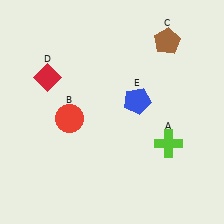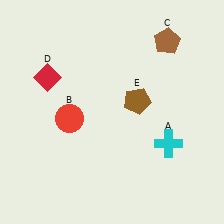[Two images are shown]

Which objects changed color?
A changed from lime to cyan. E changed from blue to brown.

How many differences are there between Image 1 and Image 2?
There are 2 differences between the two images.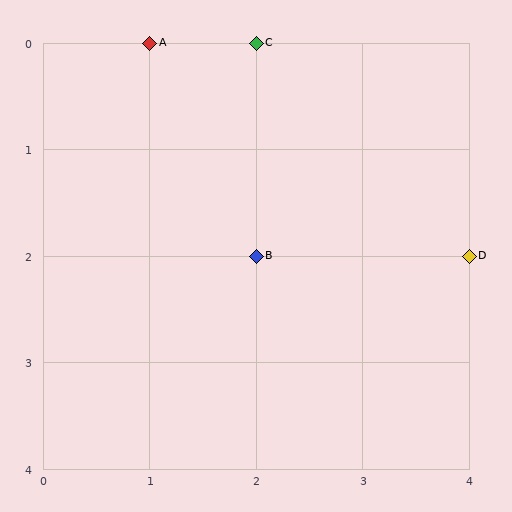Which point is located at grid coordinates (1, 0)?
Point A is at (1, 0).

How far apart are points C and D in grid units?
Points C and D are 2 columns and 2 rows apart (about 2.8 grid units diagonally).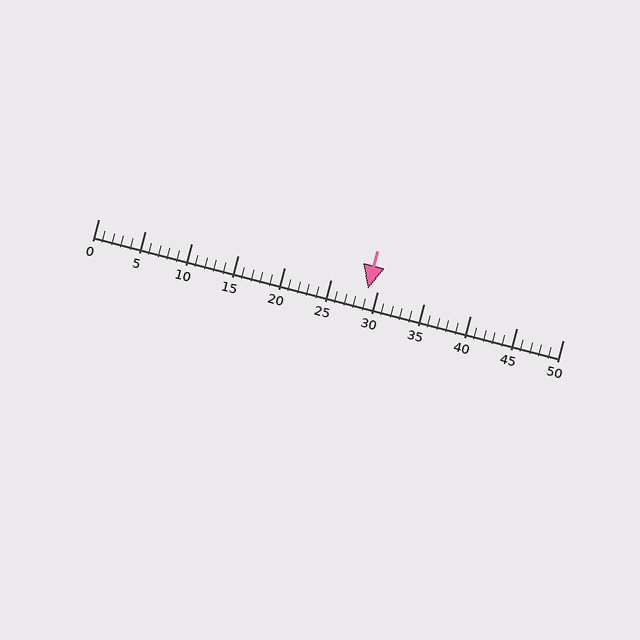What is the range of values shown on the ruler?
The ruler shows values from 0 to 50.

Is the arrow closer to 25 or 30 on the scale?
The arrow is closer to 30.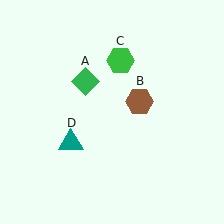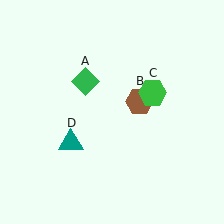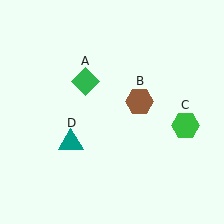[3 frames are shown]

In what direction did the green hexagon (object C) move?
The green hexagon (object C) moved down and to the right.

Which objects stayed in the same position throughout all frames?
Green diamond (object A) and brown hexagon (object B) and teal triangle (object D) remained stationary.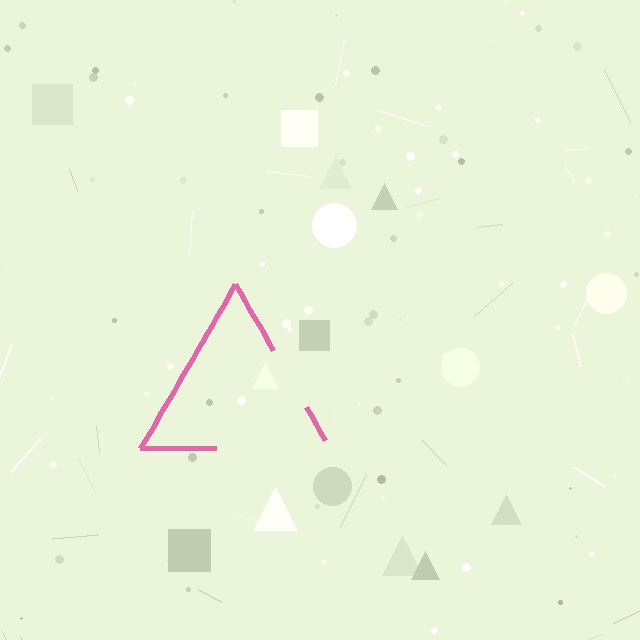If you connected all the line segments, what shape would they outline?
They would outline a triangle.